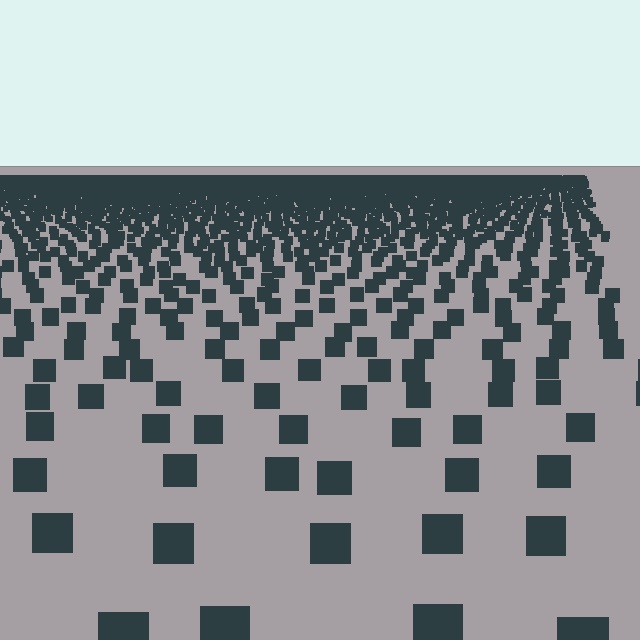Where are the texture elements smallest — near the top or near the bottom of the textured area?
Near the top.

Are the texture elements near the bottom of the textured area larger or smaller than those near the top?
Larger. Near the bottom, elements are closer to the viewer and appear at a bigger on-screen size.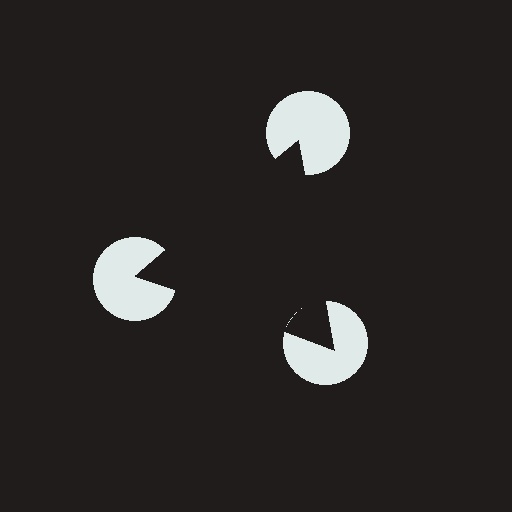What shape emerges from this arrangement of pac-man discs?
An illusory triangle — its edges are inferred from the aligned wedge cuts in the pac-man discs, not physically drawn.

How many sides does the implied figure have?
3 sides.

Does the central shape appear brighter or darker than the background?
It typically appears slightly darker than the background, even though no actual brightness change is drawn.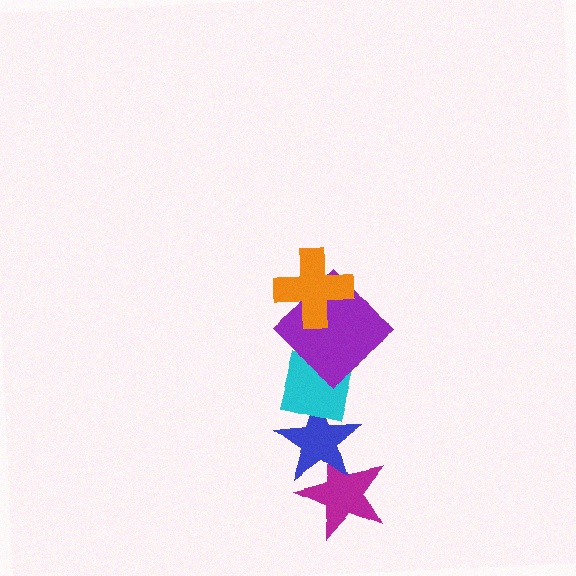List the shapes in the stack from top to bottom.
From top to bottom: the orange cross, the purple diamond, the cyan square, the blue star, the magenta star.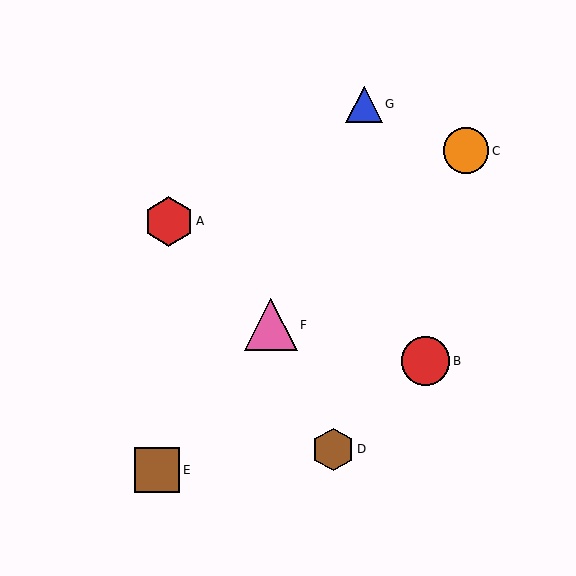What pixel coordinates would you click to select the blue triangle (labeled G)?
Click at (364, 104) to select the blue triangle G.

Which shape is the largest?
The pink triangle (labeled F) is the largest.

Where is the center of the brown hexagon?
The center of the brown hexagon is at (333, 449).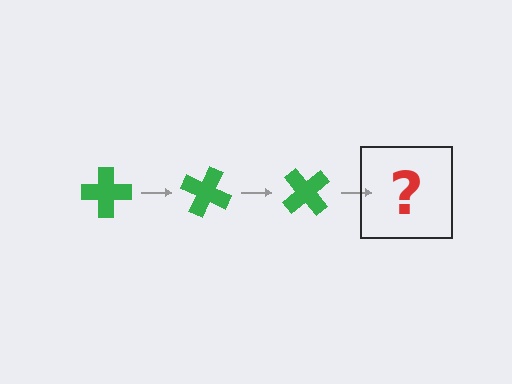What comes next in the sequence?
The next element should be a green cross rotated 75 degrees.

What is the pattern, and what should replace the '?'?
The pattern is that the cross rotates 25 degrees each step. The '?' should be a green cross rotated 75 degrees.